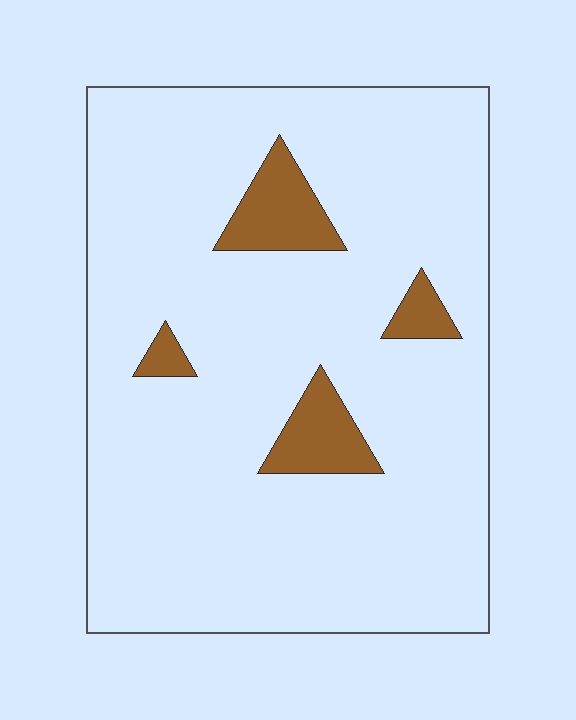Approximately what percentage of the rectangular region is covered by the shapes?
Approximately 10%.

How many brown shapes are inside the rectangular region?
4.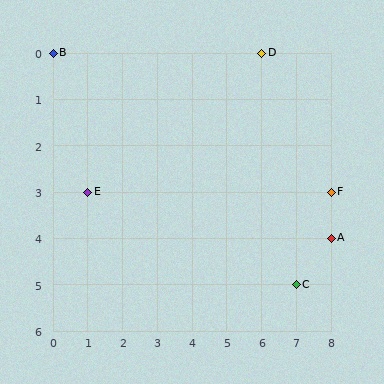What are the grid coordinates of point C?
Point C is at grid coordinates (7, 5).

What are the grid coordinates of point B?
Point B is at grid coordinates (0, 0).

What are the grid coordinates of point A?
Point A is at grid coordinates (8, 4).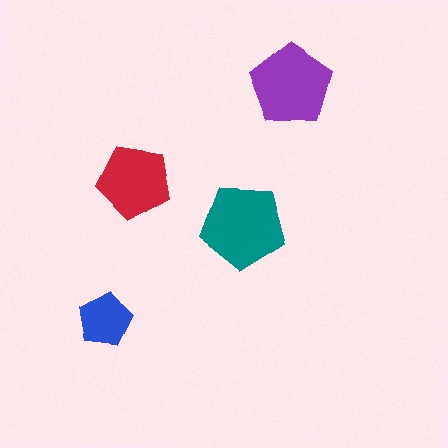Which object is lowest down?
The blue pentagon is bottommost.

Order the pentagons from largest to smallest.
the teal one, the purple one, the red one, the blue one.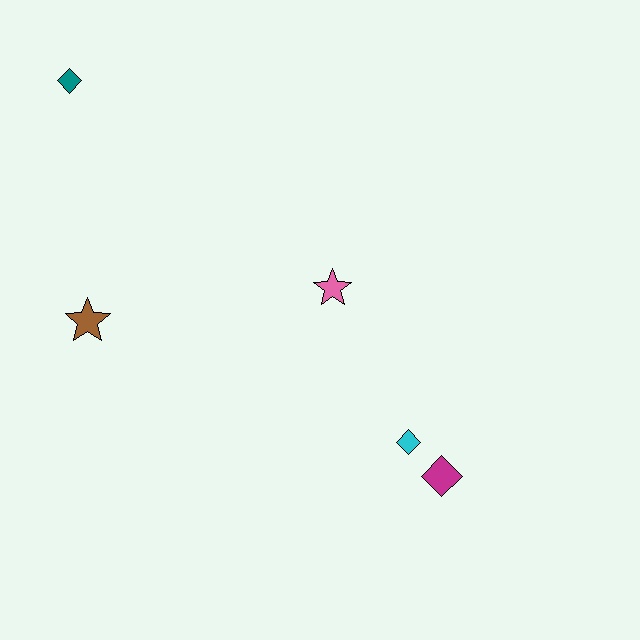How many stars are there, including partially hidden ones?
There are 2 stars.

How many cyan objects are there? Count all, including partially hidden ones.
There is 1 cyan object.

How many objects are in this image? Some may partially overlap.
There are 5 objects.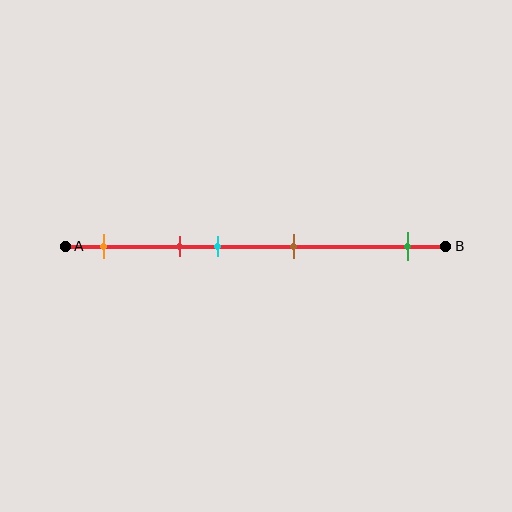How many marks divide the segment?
There are 5 marks dividing the segment.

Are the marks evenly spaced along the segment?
No, the marks are not evenly spaced.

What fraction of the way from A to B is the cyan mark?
The cyan mark is approximately 40% (0.4) of the way from A to B.